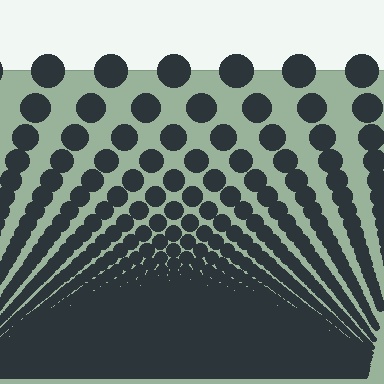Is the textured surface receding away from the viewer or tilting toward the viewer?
The surface appears to tilt toward the viewer. Texture elements get larger and sparser toward the top.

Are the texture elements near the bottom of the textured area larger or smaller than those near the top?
Smaller. The gradient is inverted — elements near the bottom are smaller and denser.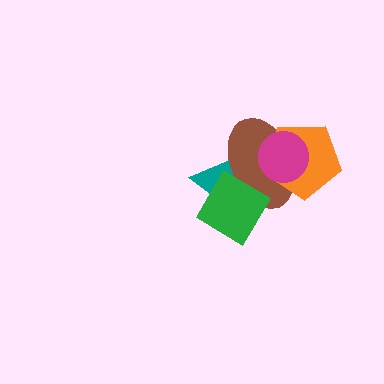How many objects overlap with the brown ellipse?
4 objects overlap with the brown ellipse.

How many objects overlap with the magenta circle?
2 objects overlap with the magenta circle.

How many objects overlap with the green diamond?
2 objects overlap with the green diamond.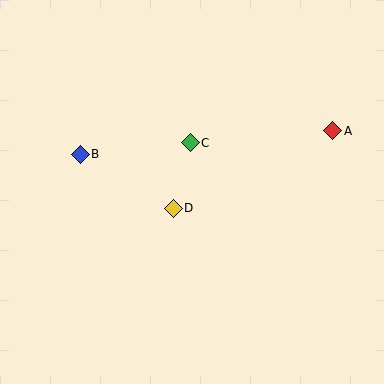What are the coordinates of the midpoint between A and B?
The midpoint between A and B is at (207, 143).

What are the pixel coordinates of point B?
Point B is at (80, 154).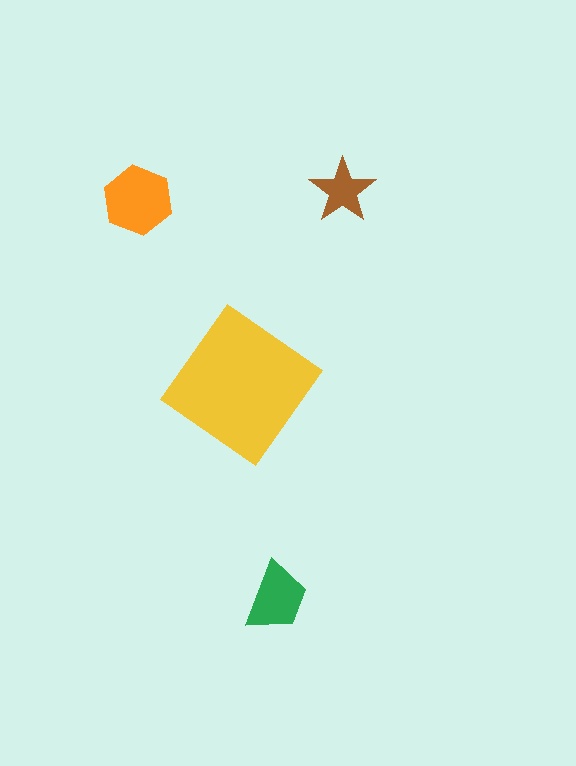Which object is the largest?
The yellow diamond.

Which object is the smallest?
The brown star.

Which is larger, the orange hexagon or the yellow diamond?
The yellow diamond.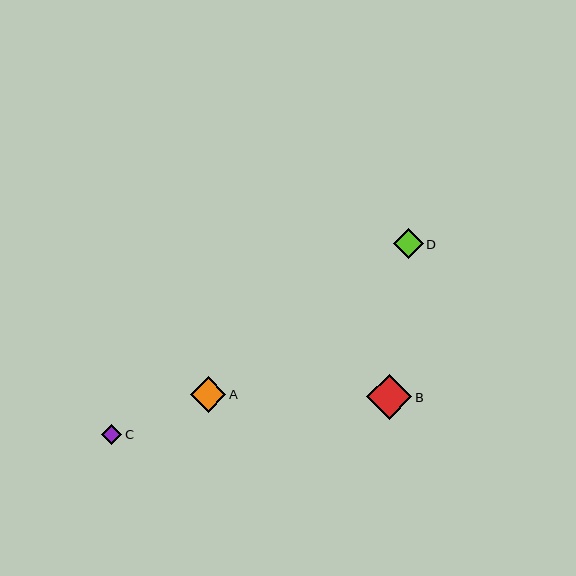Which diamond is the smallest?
Diamond C is the smallest with a size of approximately 20 pixels.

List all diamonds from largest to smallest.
From largest to smallest: B, A, D, C.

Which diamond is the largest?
Diamond B is the largest with a size of approximately 45 pixels.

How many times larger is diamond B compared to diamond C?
Diamond B is approximately 2.2 times the size of diamond C.